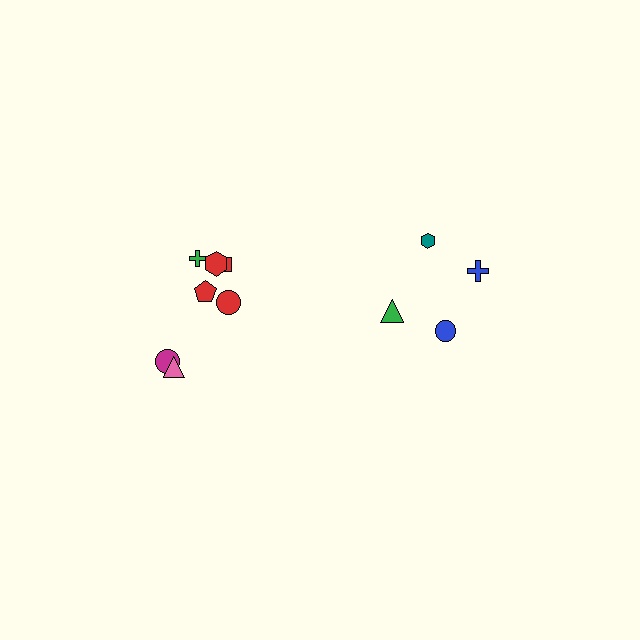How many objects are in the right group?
There are 4 objects.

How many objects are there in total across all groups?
There are 11 objects.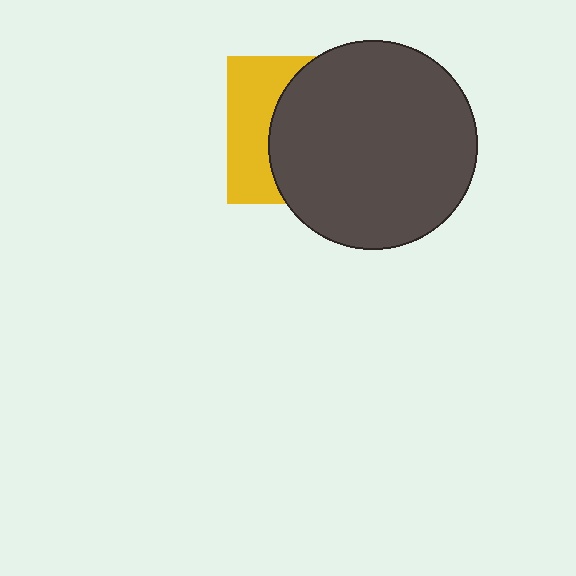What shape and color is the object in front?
The object in front is a dark gray circle.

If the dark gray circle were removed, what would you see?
You would see the complete yellow square.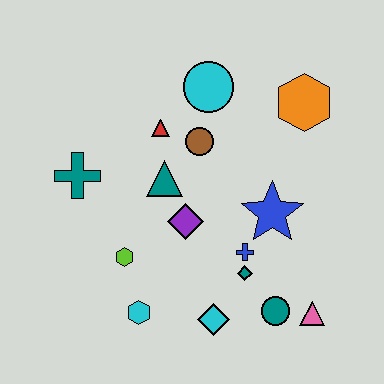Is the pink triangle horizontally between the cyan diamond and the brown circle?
No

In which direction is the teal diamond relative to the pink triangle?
The teal diamond is to the left of the pink triangle.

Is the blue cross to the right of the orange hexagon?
No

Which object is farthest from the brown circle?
The pink triangle is farthest from the brown circle.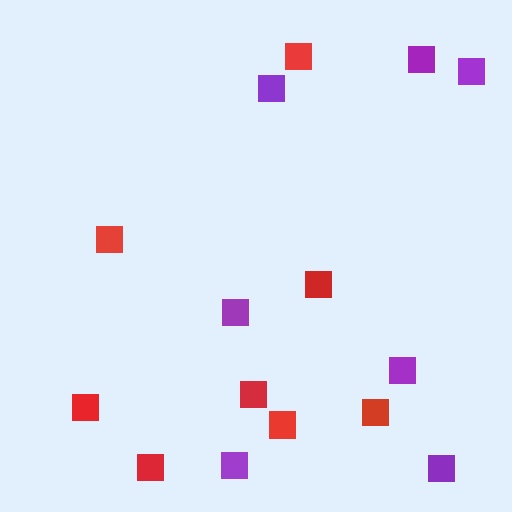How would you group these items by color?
There are 2 groups: one group of red squares (8) and one group of purple squares (7).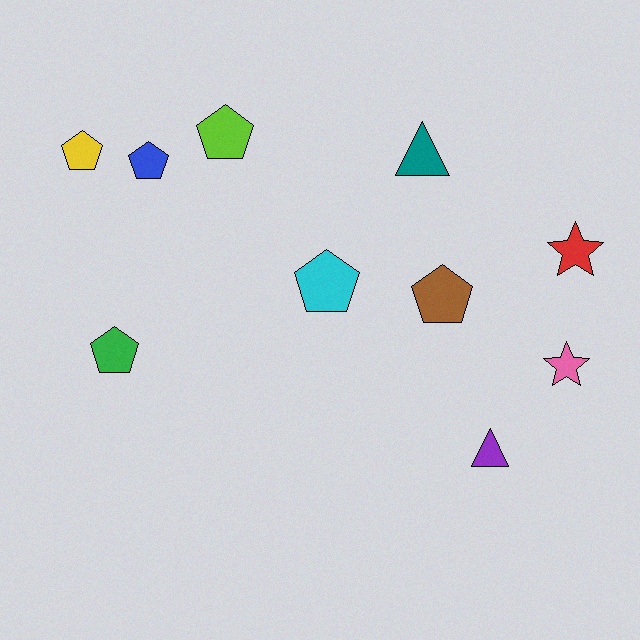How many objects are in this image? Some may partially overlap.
There are 10 objects.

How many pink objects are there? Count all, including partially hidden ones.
There is 1 pink object.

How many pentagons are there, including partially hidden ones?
There are 6 pentagons.